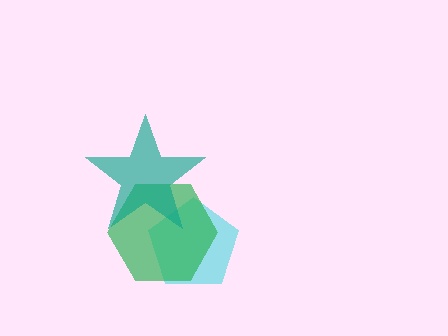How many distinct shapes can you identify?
There are 3 distinct shapes: a cyan pentagon, a green hexagon, a teal star.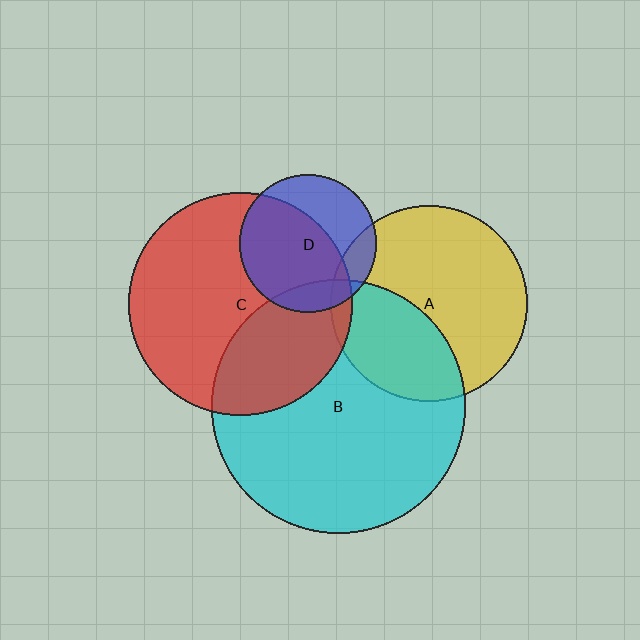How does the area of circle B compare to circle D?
Approximately 3.4 times.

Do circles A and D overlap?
Yes.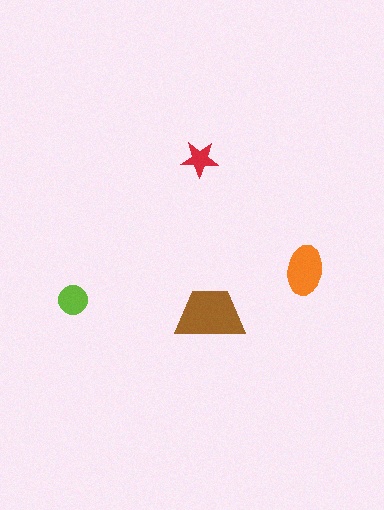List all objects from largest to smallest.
The brown trapezoid, the orange ellipse, the lime circle, the red star.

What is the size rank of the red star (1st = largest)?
4th.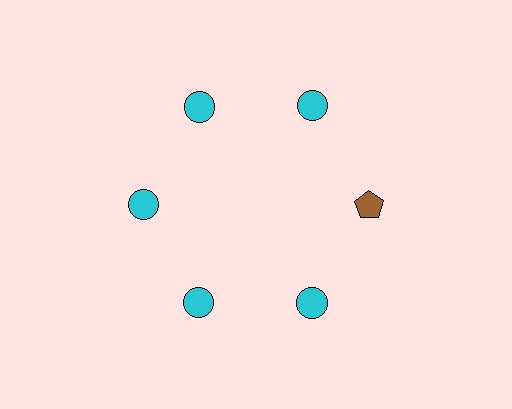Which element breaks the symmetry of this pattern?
The brown pentagon at roughly the 3 o'clock position breaks the symmetry. All other shapes are cyan circles.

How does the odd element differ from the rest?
It differs in both color (brown instead of cyan) and shape (pentagon instead of circle).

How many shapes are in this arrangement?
There are 6 shapes arranged in a ring pattern.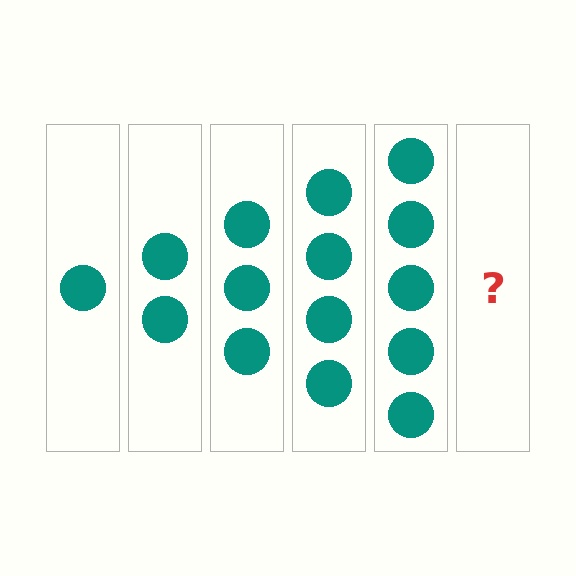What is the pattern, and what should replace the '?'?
The pattern is that each step adds one more circle. The '?' should be 6 circles.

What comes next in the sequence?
The next element should be 6 circles.